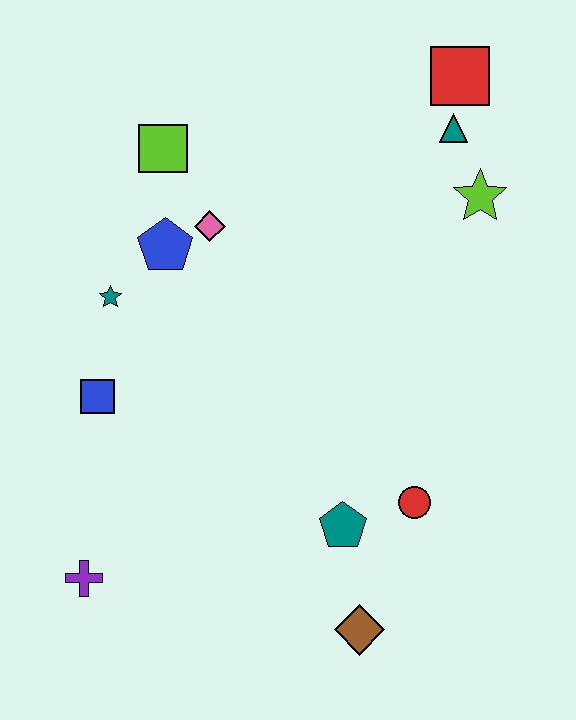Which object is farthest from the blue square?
The red square is farthest from the blue square.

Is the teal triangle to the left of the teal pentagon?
No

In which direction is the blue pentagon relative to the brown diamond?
The blue pentagon is above the brown diamond.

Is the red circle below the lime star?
Yes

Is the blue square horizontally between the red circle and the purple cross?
Yes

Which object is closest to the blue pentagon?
The pink diamond is closest to the blue pentagon.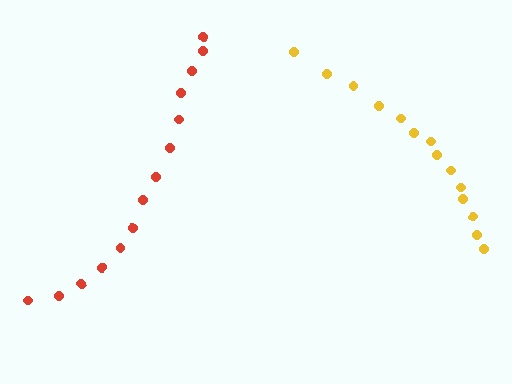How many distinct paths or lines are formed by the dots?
There are 2 distinct paths.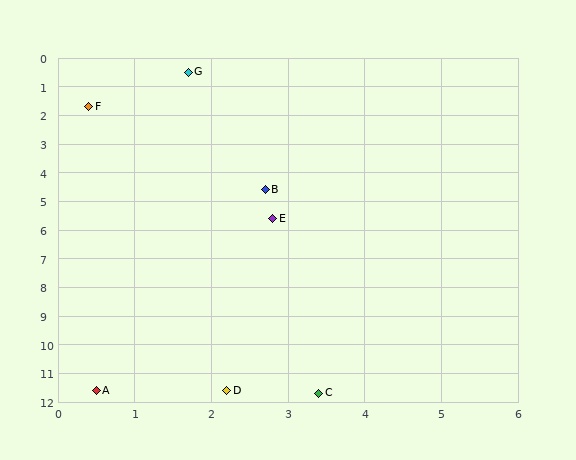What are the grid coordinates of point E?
Point E is at approximately (2.8, 5.6).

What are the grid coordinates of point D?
Point D is at approximately (2.2, 11.6).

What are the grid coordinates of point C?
Point C is at approximately (3.4, 11.7).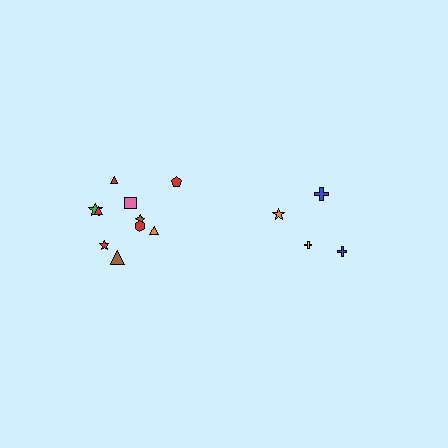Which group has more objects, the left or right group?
The left group.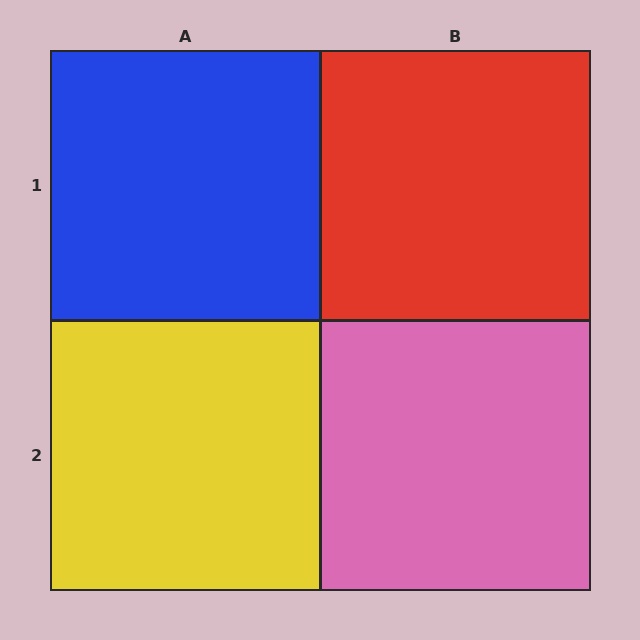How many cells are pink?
1 cell is pink.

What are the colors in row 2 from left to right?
Yellow, pink.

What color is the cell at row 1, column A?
Blue.